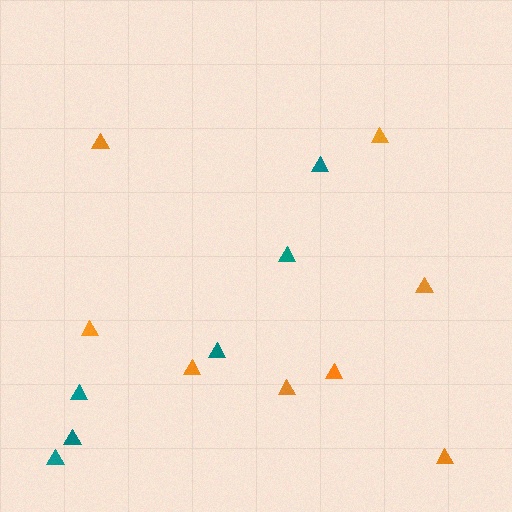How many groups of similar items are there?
There are 2 groups: one group of orange triangles (8) and one group of teal triangles (6).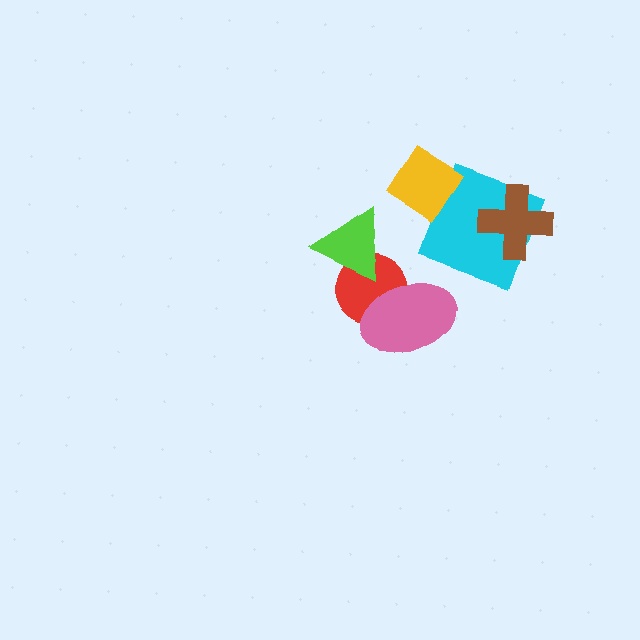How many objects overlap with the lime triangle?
1 object overlaps with the lime triangle.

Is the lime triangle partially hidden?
No, no other shape covers it.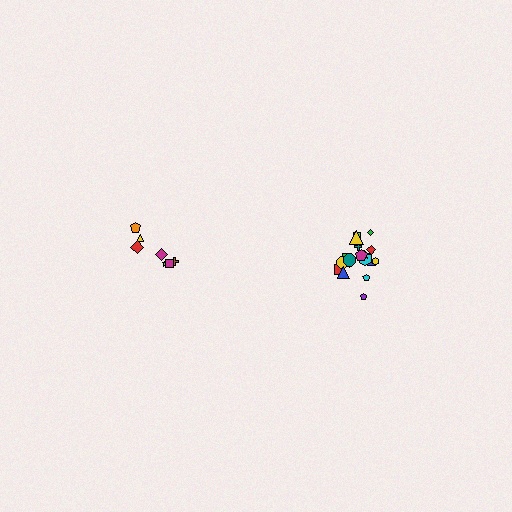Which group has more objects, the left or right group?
The right group.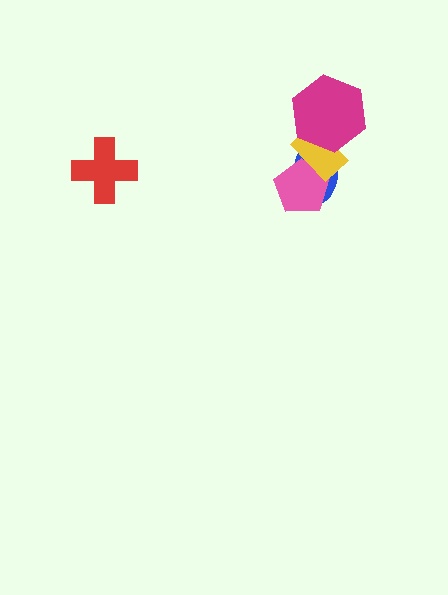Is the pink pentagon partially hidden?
Yes, it is partially covered by another shape.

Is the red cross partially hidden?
No, no other shape covers it.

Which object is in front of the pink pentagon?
The yellow rectangle is in front of the pink pentagon.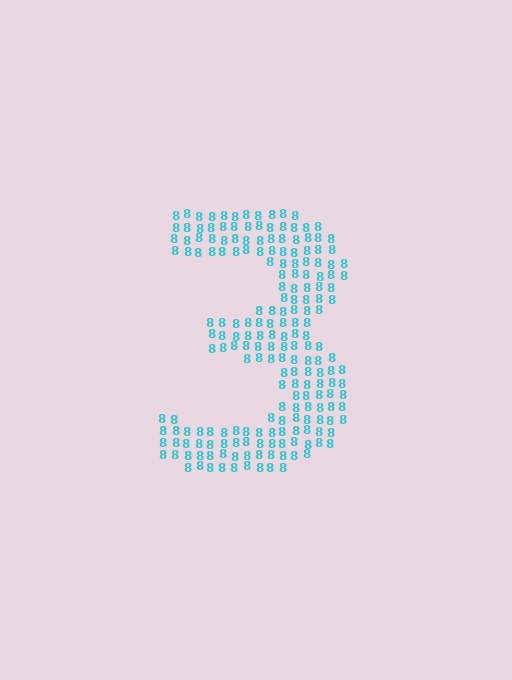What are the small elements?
The small elements are digit 8's.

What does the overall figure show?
The overall figure shows the digit 3.